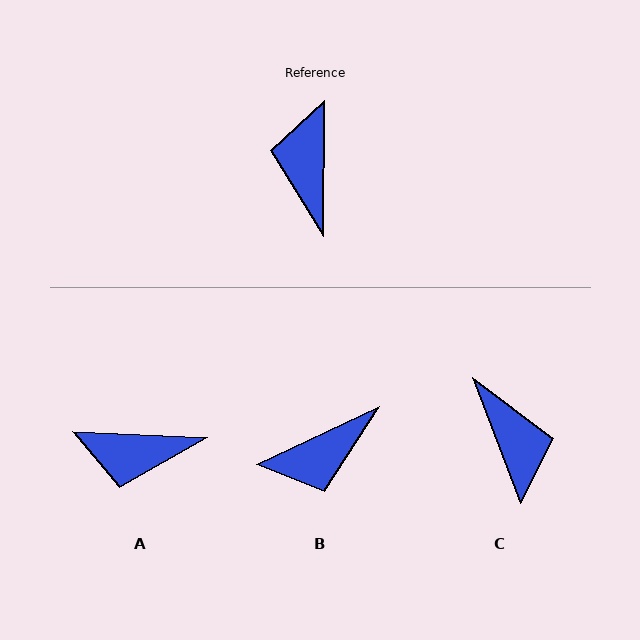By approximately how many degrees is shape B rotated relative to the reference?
Approximately 116 degrees counter-clockwise.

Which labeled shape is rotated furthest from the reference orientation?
C, about 159 degrees away.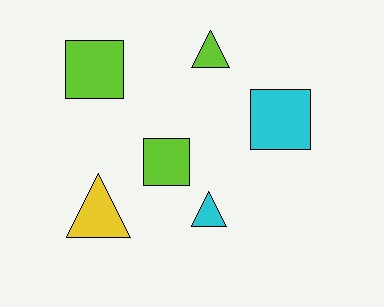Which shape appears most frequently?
Triangle, with 3 objects.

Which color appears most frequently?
Lime, with 3 objects.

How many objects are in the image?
There are 6 objects.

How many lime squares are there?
There are 2 lime squares.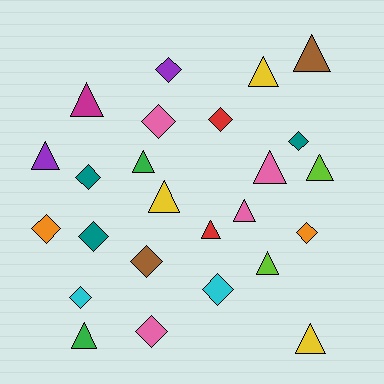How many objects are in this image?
There are 25 objects.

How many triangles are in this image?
There are 13 triangles.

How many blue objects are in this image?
There are no blue objects.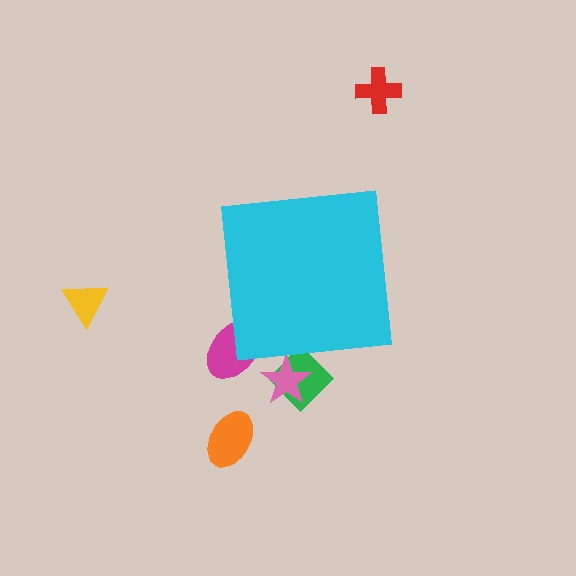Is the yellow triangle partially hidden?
No, the yellow triangle is fully visible.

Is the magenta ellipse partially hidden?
Yes, the magenta ellipse is partially hidden behind the cyan square.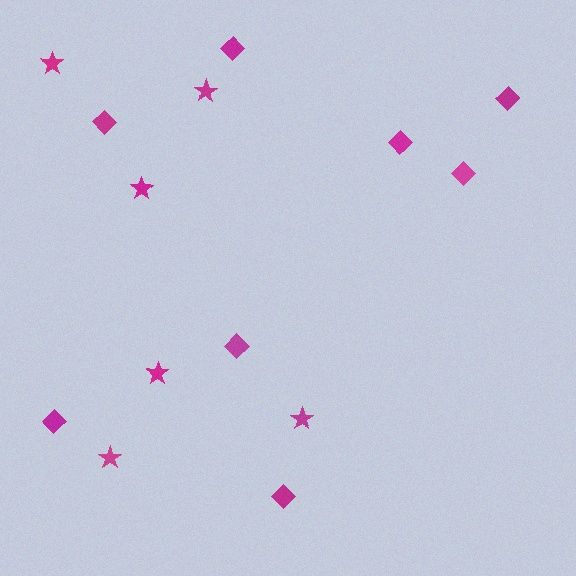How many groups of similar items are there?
There are 2 groups: one group of diamonds (8) and one group of stars (6).